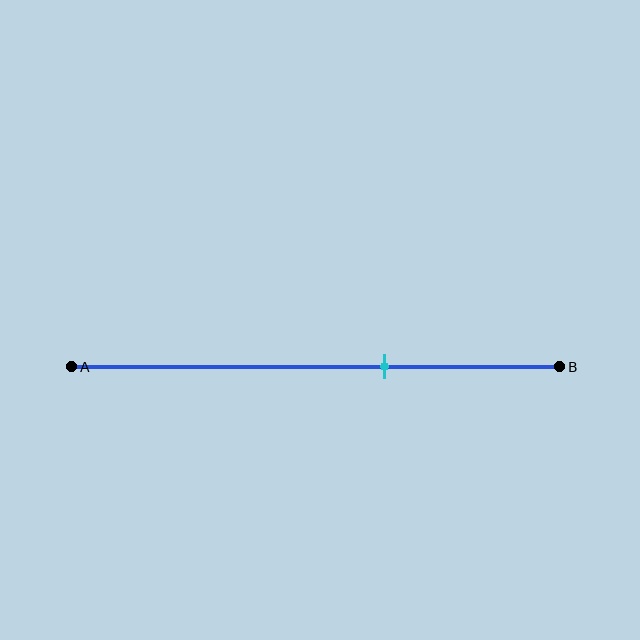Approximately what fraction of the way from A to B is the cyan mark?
The cyan mark is approximately 65% of the way from A to B.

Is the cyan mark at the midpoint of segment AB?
No, the mark is at about 65% from A, not at the 50% midpoint.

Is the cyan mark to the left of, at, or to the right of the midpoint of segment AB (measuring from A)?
The cyan mark is to the right of the midpoint of segment AB.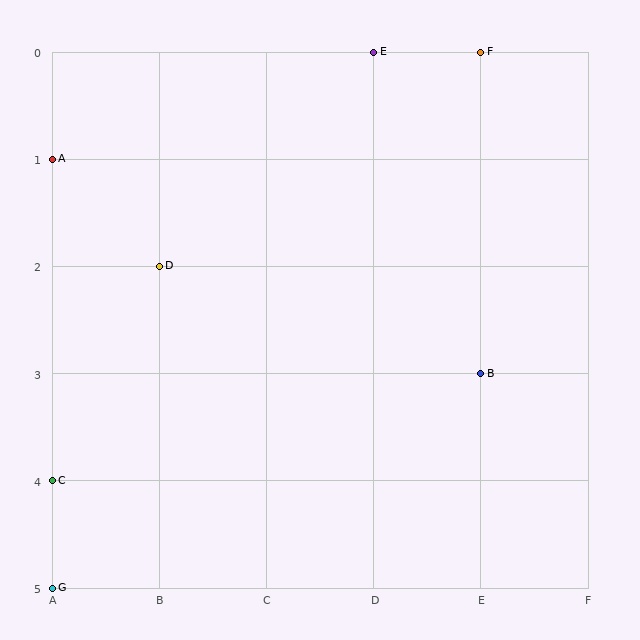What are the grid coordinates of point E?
Point E is at grid coordinates (D, 0).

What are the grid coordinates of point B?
Point B is at grid coordinates (E, 3).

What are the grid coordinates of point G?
Point G is at grid coordinates (A, 5).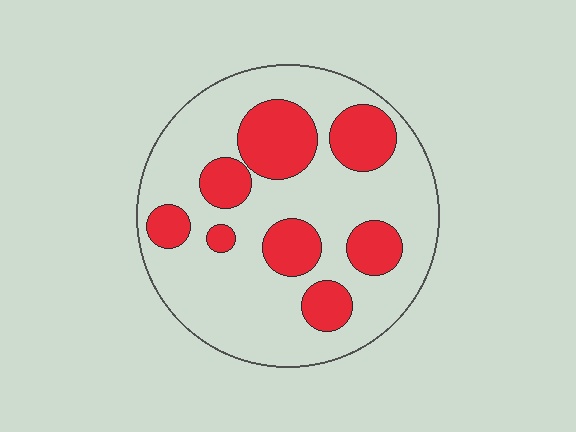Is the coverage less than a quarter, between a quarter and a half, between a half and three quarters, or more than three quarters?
Between a quarter and a half.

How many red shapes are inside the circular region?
8.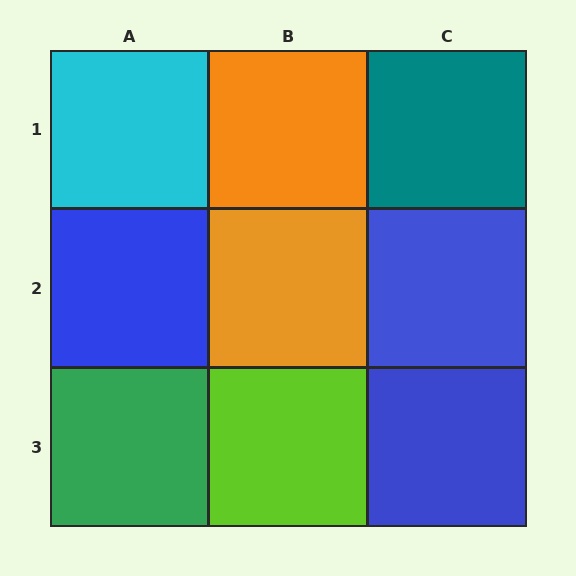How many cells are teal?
1 cell is teal.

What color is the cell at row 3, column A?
Green.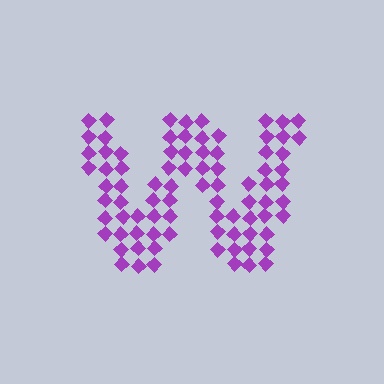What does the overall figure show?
The overall figure shows the letter W.